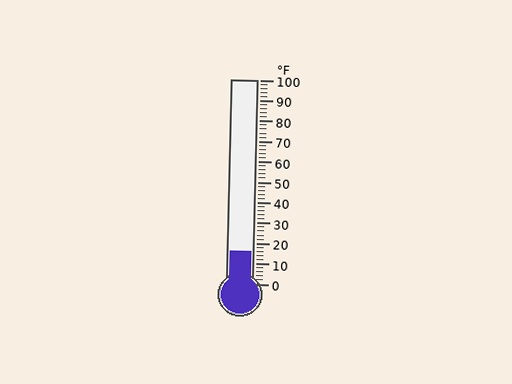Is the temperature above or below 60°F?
The temperature is below 60°F.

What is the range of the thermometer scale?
The thermometer scale ranges from 0°F to 100°F.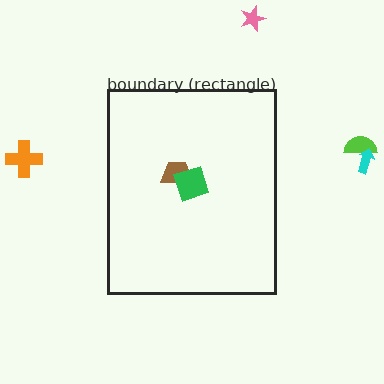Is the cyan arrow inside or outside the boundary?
Outside.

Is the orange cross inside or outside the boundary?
Outside.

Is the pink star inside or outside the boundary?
Outside.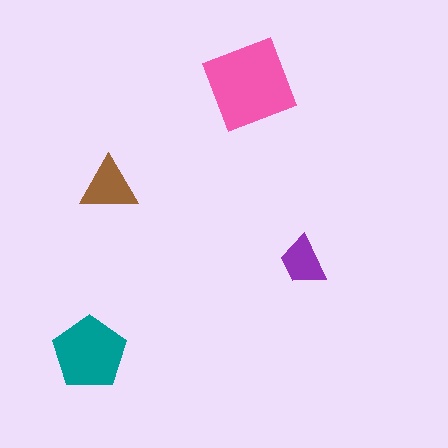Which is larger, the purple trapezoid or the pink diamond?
The pink diamond.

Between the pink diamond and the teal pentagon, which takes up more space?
The pink diamond.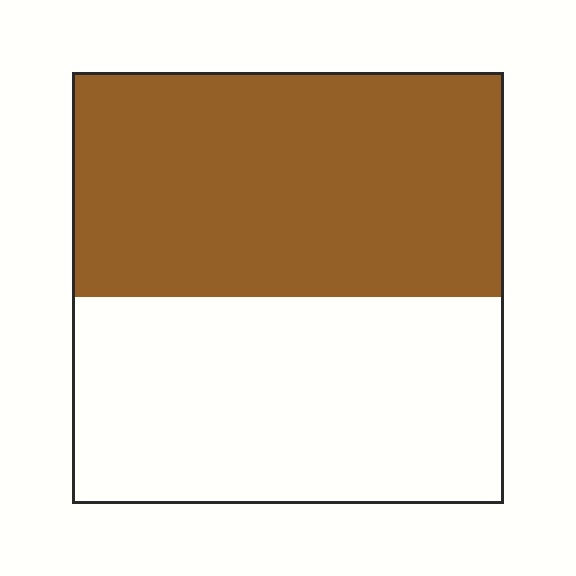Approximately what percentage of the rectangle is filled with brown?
Approximately 50%.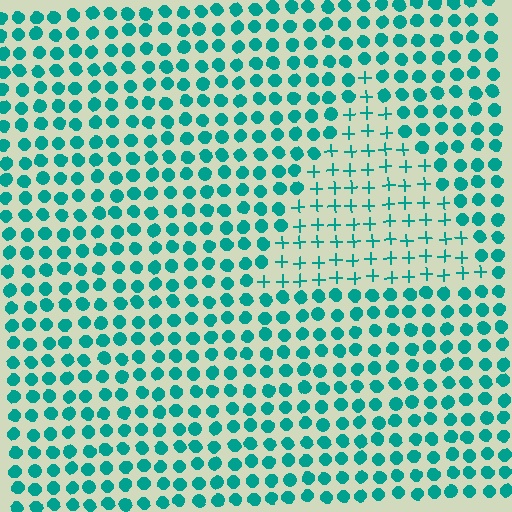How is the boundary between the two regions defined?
The boundary is defined by a change in element shape: plus signs inside vs. circles outside. All elements share the same color and spacing.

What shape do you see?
I see a triangle.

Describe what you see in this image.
The image is filled with small teal elements arranged in a uniform grid. A triangle-shaped region contains plus signs, while the surrounding area contains circles. The boundary is defined purely by the change in element shape.